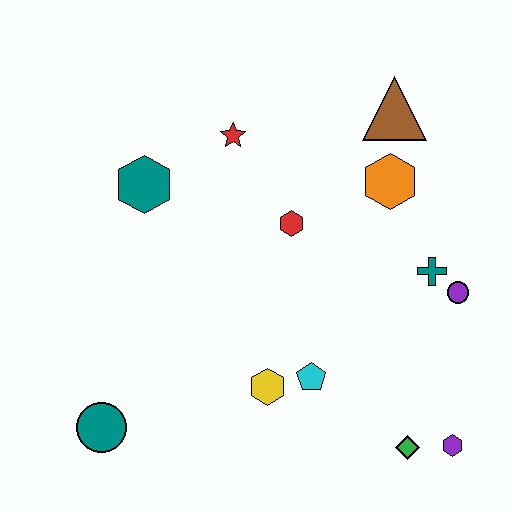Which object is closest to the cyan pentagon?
The yellow hexagon is closest to the cyan pentagon.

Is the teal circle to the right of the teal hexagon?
No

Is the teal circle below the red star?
Yes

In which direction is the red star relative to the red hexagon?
The red star is above the red hexagon.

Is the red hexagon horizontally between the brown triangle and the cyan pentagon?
No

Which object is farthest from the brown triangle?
The teal circle is farthest from the brown triangle.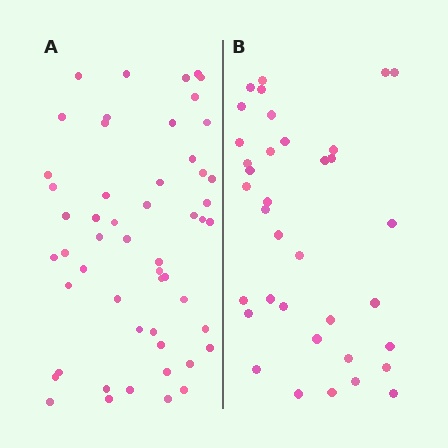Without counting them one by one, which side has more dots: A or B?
Region A (the left region) has more dots.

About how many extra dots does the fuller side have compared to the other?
Region A has approximately 15 more dots than region B.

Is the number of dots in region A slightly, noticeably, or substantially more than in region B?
Region A has substantially more. The ratio is roughly 1.5 to 1.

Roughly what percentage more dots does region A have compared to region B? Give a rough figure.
About 45% more.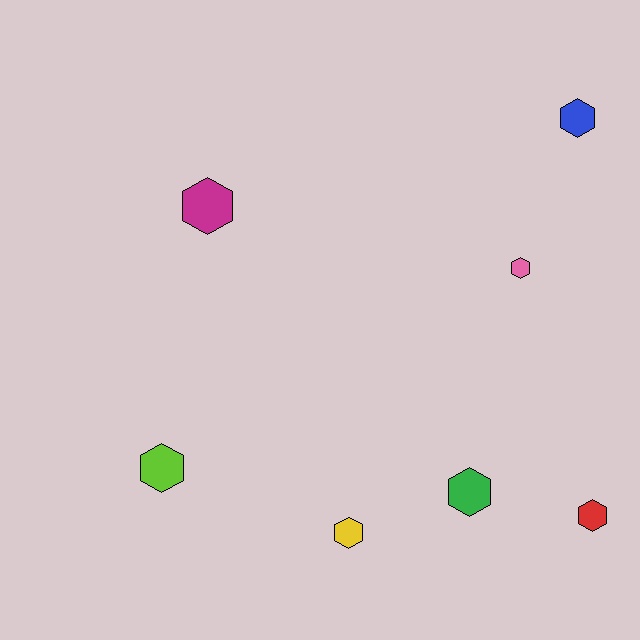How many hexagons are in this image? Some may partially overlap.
There are 7 hexagons.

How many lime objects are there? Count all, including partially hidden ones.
There is 1 lime object.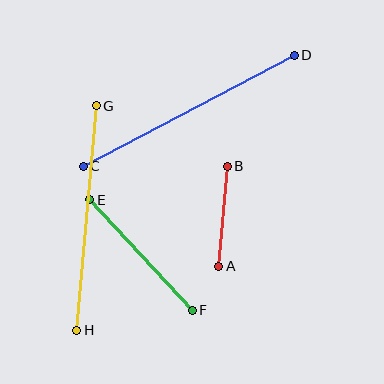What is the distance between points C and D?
The distance is approximately 238 pixels.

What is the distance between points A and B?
The distance is approximately 100 pixels.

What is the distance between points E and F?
The distance is approximately 151 pixels.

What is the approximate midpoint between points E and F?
The midpoint is at approximately (141, 255) pixels.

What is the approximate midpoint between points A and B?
The midpoint is at approximately (223, 216) pixels.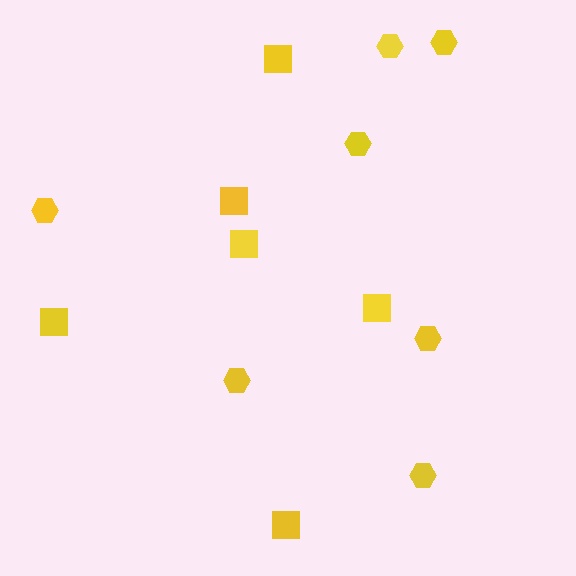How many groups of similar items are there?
There are 2 groups: one group of squares (6) and one group of hexagons (7).